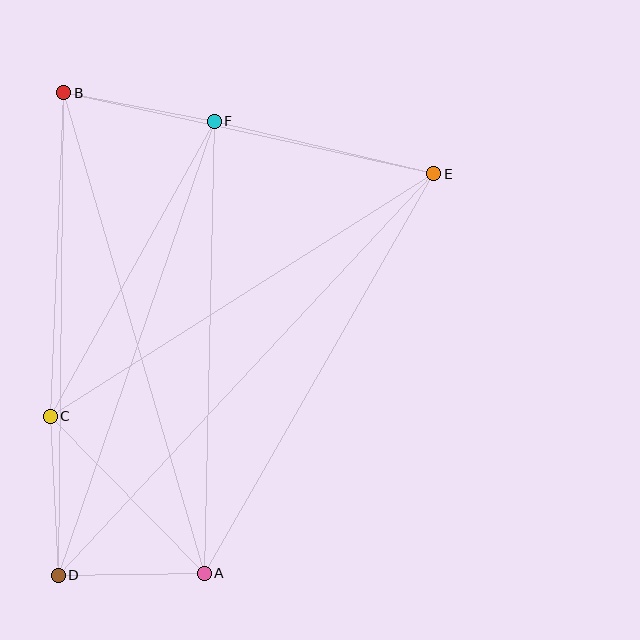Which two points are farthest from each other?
Points D and E are farthest from each other.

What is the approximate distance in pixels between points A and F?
The distance between A and F is approximately 452 pixels.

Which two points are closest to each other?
Points A and D are closest to each other.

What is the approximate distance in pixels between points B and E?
The distance between B and E is approximately 379 pixels.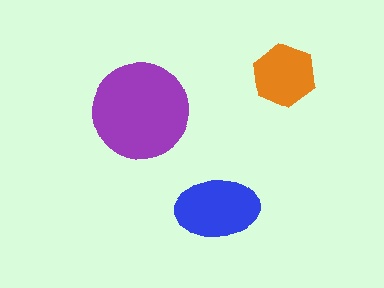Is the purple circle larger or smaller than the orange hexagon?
Larger.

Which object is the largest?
The purple circle.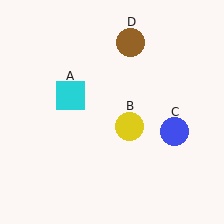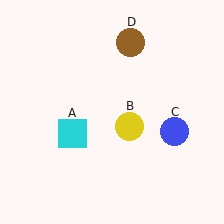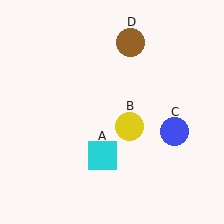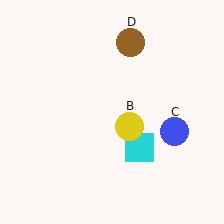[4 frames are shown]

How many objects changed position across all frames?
1 object changed position: cyan square (object A).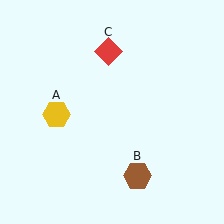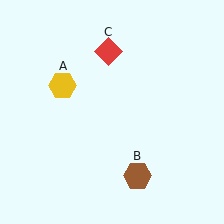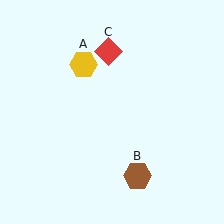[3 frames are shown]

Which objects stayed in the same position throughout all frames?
Brown hexagon (object B) and red diamond (object C) remained stationary.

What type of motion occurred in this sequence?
The yellow hexagon (object A) rotated clockwise around the center of the scene.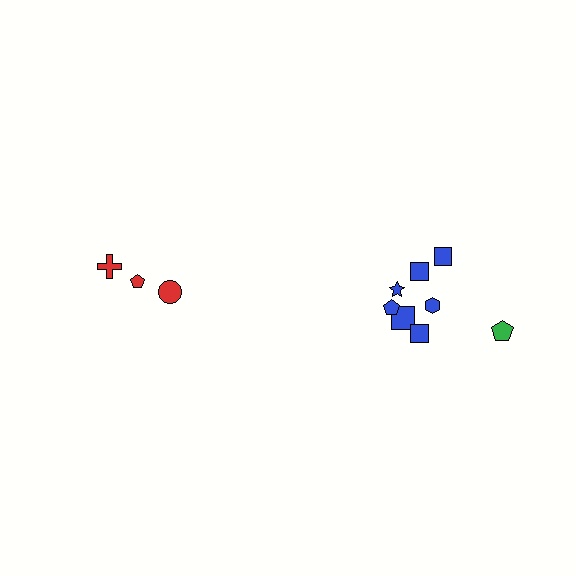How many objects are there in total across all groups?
There are 11 objects.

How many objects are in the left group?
There are 3 objects.